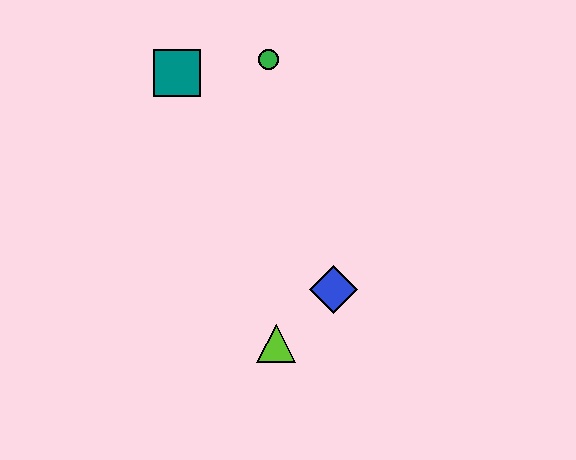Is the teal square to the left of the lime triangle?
Yes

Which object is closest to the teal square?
The green circle is closest to the teal square.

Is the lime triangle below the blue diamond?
Yes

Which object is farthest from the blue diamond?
The teal square is farthest from the blue diamond.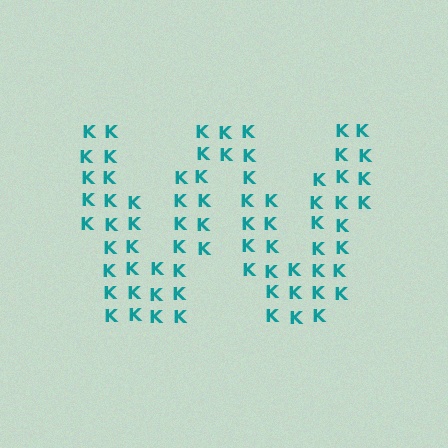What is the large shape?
The large shape is the letter W.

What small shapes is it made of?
It is made of small letter K's.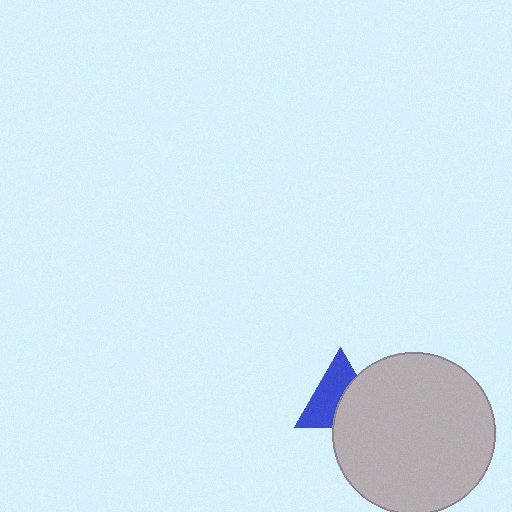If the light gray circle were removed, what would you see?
You would see the complete blue triangle.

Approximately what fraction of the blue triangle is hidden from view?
Roughly 44% of the blue triangle is hidden behind the light gray circle.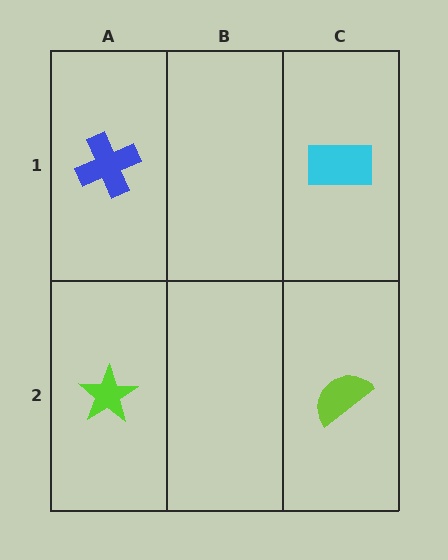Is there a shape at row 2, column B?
No, that cell is empty.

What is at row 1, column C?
A cyan rectangle.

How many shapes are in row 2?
2 shapes.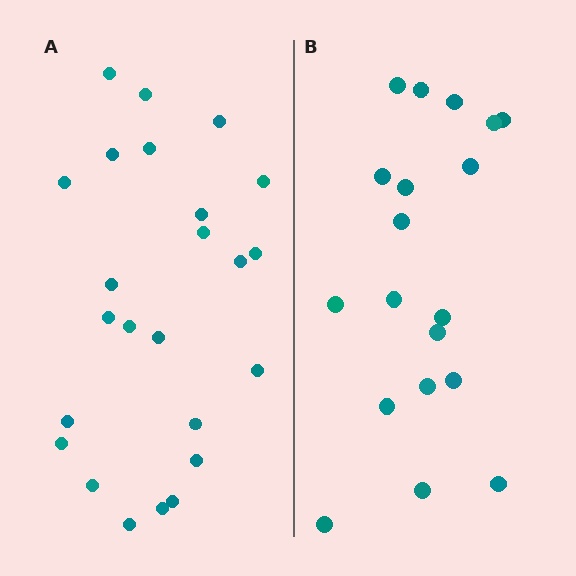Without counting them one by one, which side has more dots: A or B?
Region A (the left region) has more dots.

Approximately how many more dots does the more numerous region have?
Region A has about 5 more dots than region B.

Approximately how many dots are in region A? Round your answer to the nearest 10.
About 20 dots. (The exact count is 24, which rounds to 20.)